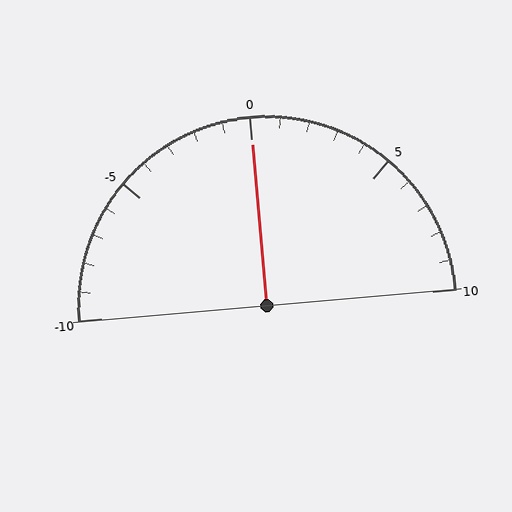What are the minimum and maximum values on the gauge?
The gauge ranges from -10 to 10.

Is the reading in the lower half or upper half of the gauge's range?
The reading is in the upper half of the range (-10 to 10).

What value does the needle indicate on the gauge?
The needle indicates approximately 0.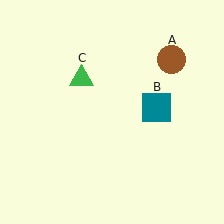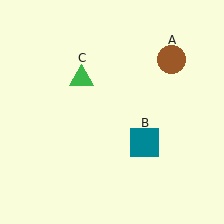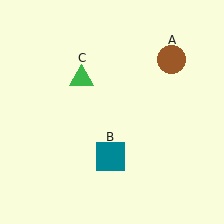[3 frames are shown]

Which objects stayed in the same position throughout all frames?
Brown circle (object A) and green triangle (object C) remained stationary.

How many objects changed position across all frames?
1 object changed position: teal square (object B).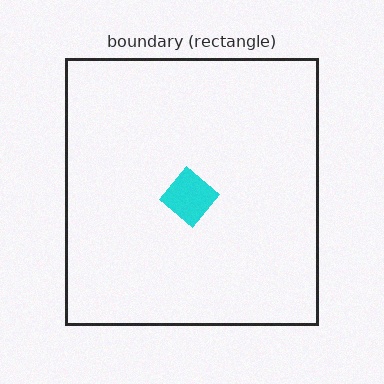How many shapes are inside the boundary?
1 inside, 0 outside.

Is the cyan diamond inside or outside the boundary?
Inside.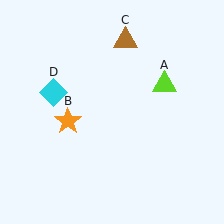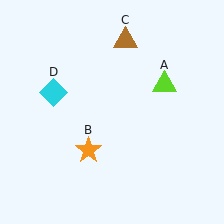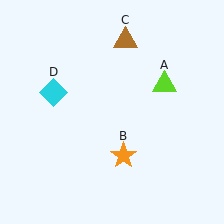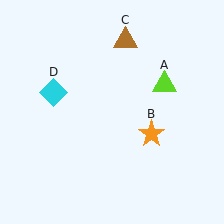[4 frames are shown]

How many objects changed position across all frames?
1 object changed position: orange star (object B).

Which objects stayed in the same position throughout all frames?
Lime triangle (object A) and brown triangle (object C) and cyan diamond (object D) remained stationary.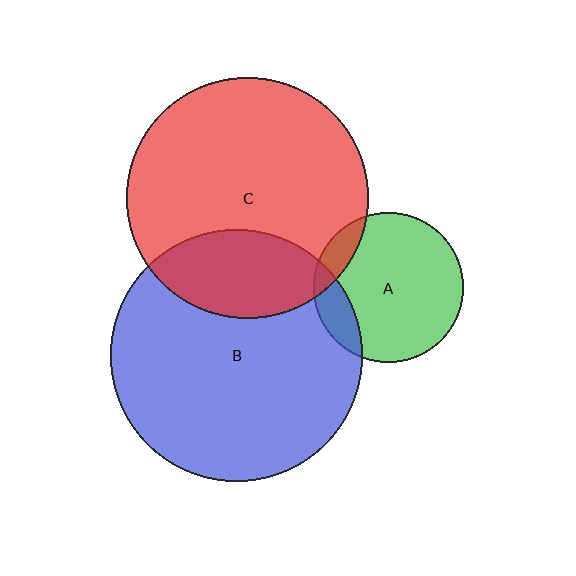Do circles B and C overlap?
Yes.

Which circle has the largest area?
Circle B (blue).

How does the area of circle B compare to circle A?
Approximately 2.8 times.